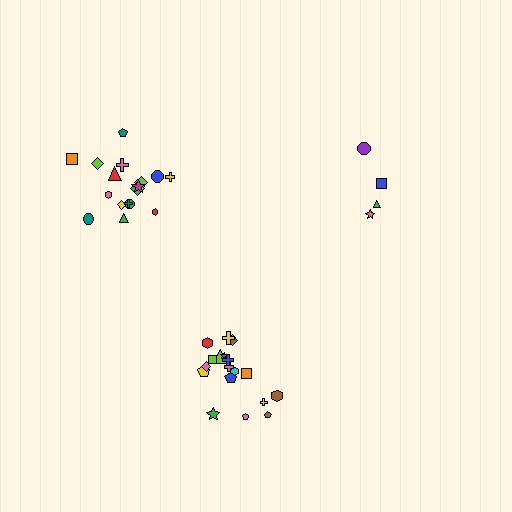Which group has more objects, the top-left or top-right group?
The top-left group.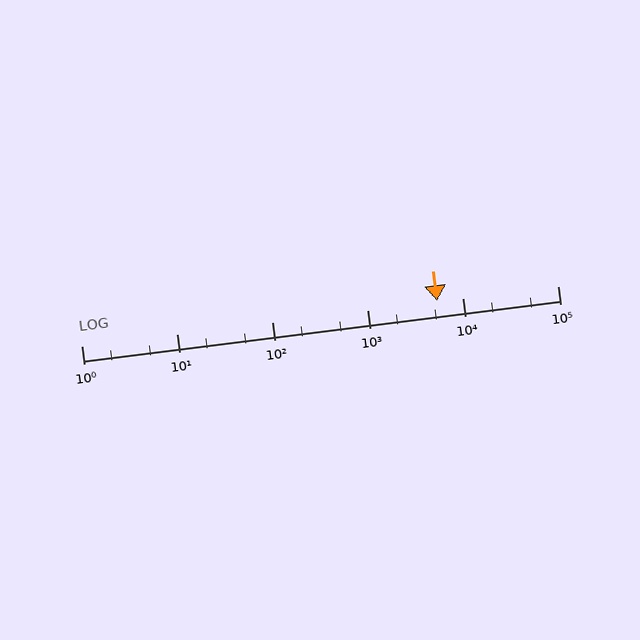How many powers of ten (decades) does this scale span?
The scale spans 5 decades, from 1 to 100000.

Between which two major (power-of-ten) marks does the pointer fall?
The pointer is between 1000 and 10000.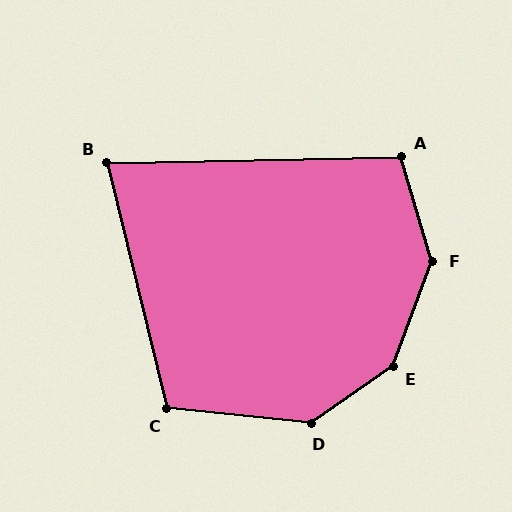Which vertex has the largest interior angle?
E, at approximately 145 degrees.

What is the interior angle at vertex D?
Approximately 139 degrees (obtuse).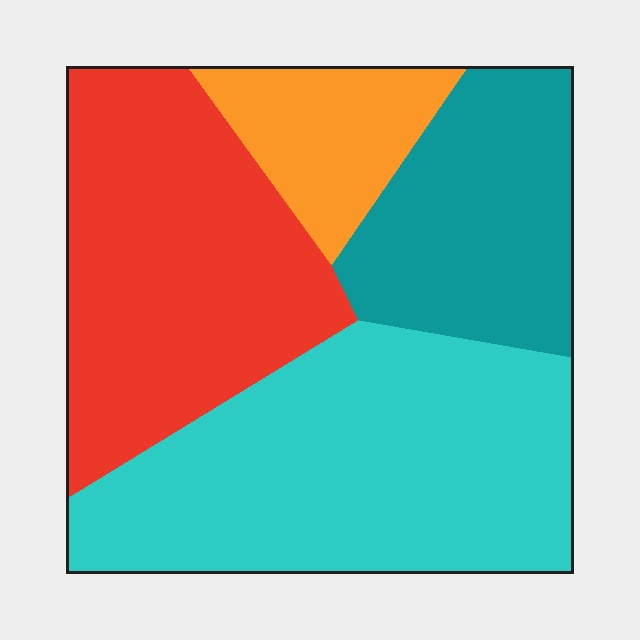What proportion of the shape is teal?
Teal takes up about one fifth (1/5) of the shape.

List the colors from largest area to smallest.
From largest to smallest: cyan, red, teal, orange.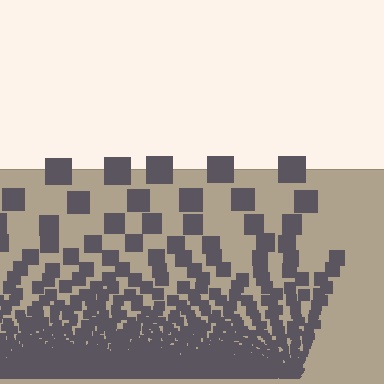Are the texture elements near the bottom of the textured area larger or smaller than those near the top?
Smaller. The gradient is inverted — elements near the bottom are smaller and denser.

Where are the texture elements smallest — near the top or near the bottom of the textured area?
Near the bottom.